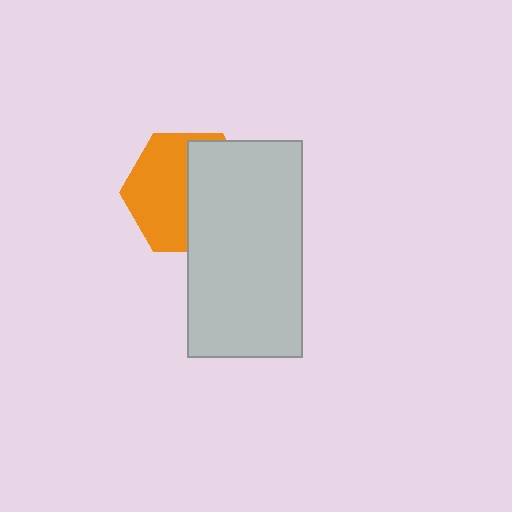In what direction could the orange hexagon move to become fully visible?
The orange hexagon could move left. That would shift it out from behind the light gray rectangle entirely.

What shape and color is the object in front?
The object in front is a light gray rectangle.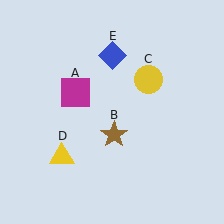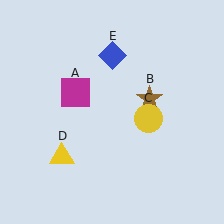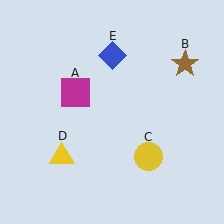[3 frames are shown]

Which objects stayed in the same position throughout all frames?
Magenta square (object A) and yellow triangle (object D) and blue diamond (object E) remained stationary.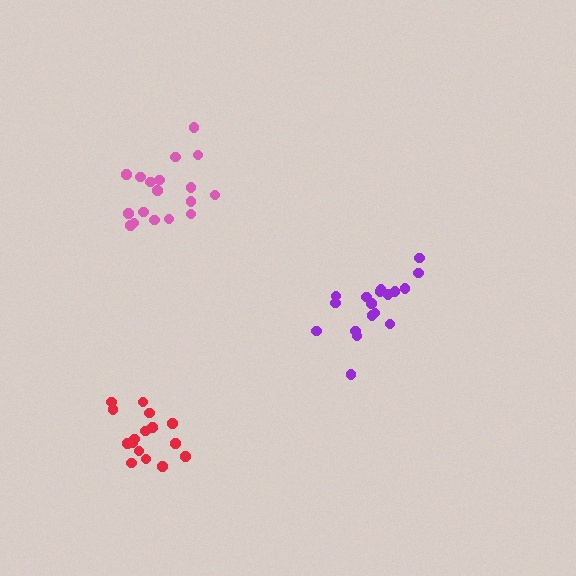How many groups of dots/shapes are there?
There are 3 groups.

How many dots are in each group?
Group 1: 18 dots, Group 2: 18 dots, Group 3: 16 dots (52 total).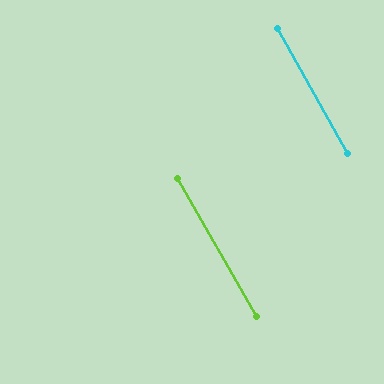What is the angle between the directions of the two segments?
Approximately 1 degree.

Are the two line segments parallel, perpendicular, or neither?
Parallel — their directions differ by only 0.7°.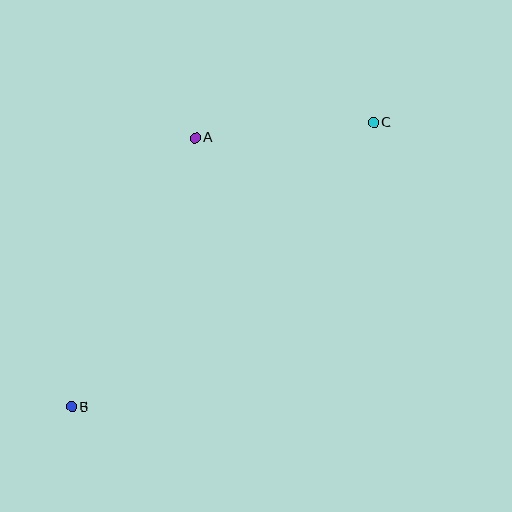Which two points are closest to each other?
Points A and C are closest to each other.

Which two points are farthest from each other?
Points B and C are farthest from each other.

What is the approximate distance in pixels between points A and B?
The distance between A and B is approximately 296 pixels.